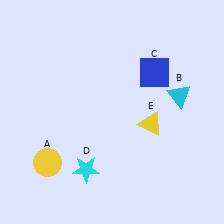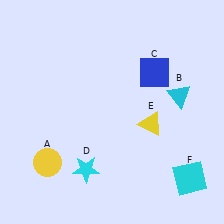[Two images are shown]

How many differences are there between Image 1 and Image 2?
There is 1 difference between the two images.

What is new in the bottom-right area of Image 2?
A cyan square (F) was added in the bottom-right area of Image 2.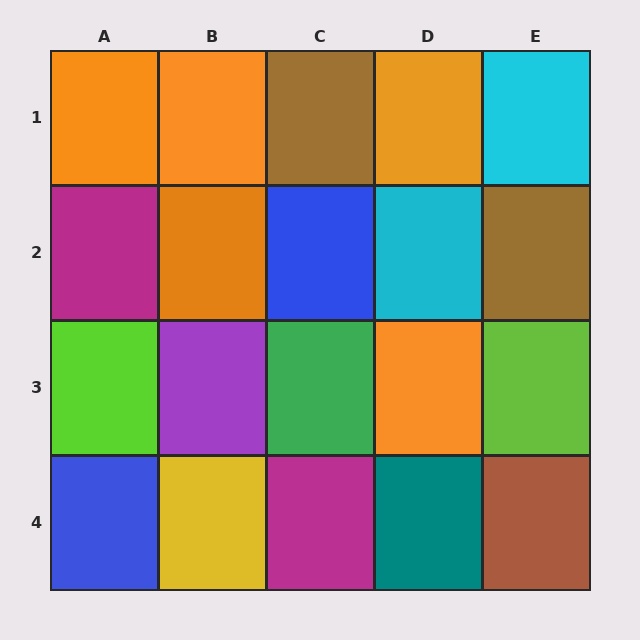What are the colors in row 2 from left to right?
Magenta, orange, blue, cyan, brown.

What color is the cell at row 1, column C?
Brown.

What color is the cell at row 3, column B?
Purple.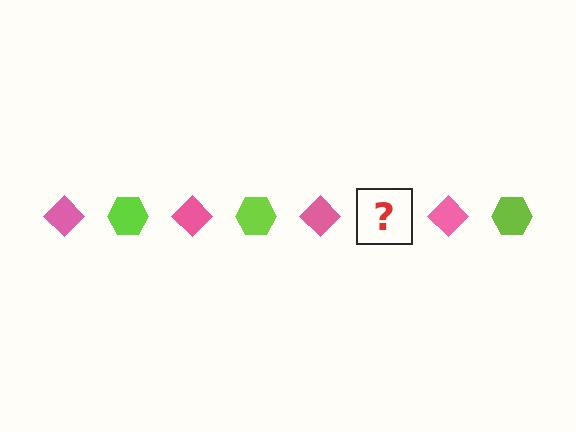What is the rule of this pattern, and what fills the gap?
The rule is that the pattern alternates between pink diamond and lime hexagon. The gap should be filled with a lime hexagon.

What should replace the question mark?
The question mark should be replaced with a lime hexagon.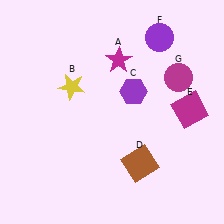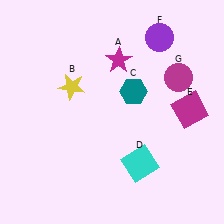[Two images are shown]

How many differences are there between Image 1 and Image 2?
There are 2 differences between the two images.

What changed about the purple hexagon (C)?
In Image 1, C is purple. In Image 2, it changed to teal.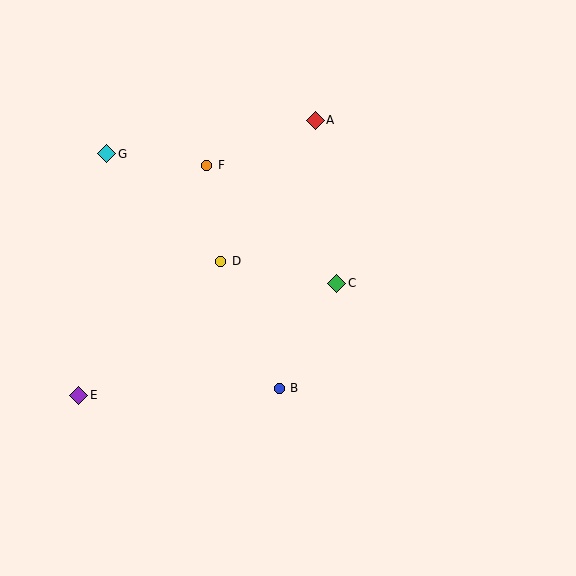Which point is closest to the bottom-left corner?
Point E is closest to the bottom-left corner.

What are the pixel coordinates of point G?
Point G is at (107, 154).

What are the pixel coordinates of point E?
Point E is at (79, 395).